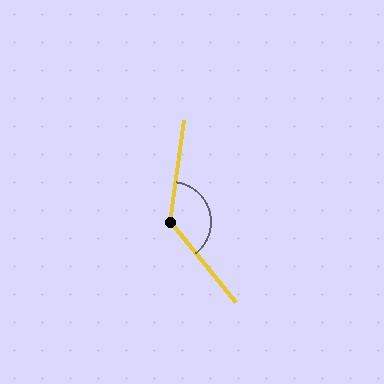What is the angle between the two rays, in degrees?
Approximately 134 degrees.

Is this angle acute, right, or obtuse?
It is obtuse.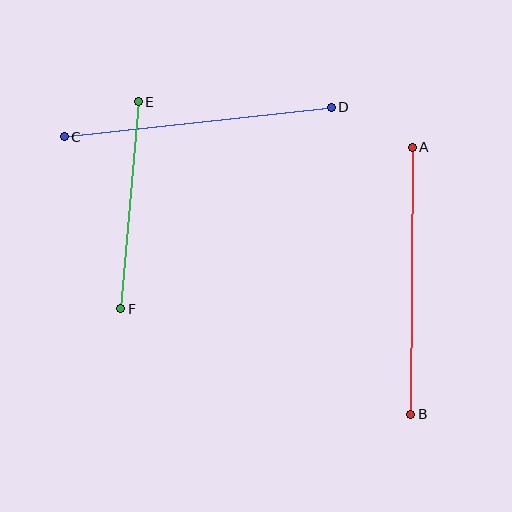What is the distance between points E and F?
The distance is approximately 208 pixels.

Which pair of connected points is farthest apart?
Points C and D are farthest apart.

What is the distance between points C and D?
The distance is approximately 269 pixels.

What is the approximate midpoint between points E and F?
The midpoint is at approximately (129, 205) pixels.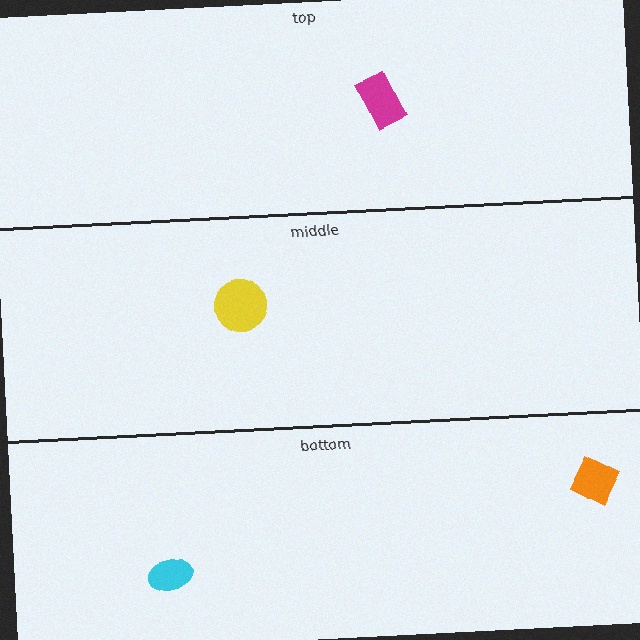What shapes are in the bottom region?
The cyan ellipse, the orange diamond.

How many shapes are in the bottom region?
2.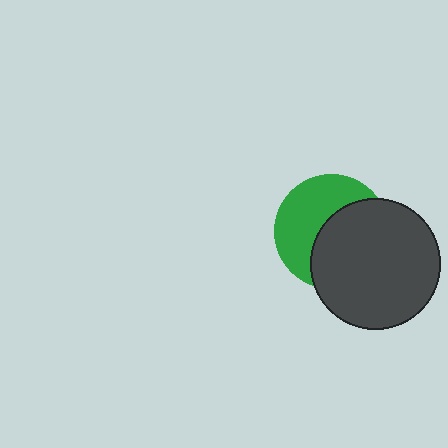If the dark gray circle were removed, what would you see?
You would see the complete green circle.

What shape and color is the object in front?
The object in front is a dark gray circle.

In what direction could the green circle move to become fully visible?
The green circle could move toward the upper-left. That would shift it out from behind the dark gray circle entirely.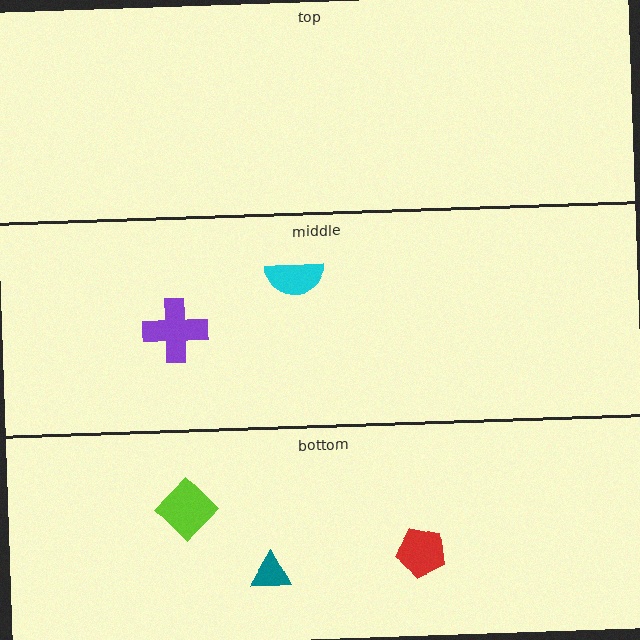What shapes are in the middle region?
The cyan semicircle, the purple cross.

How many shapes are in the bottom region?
3.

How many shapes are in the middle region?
2.